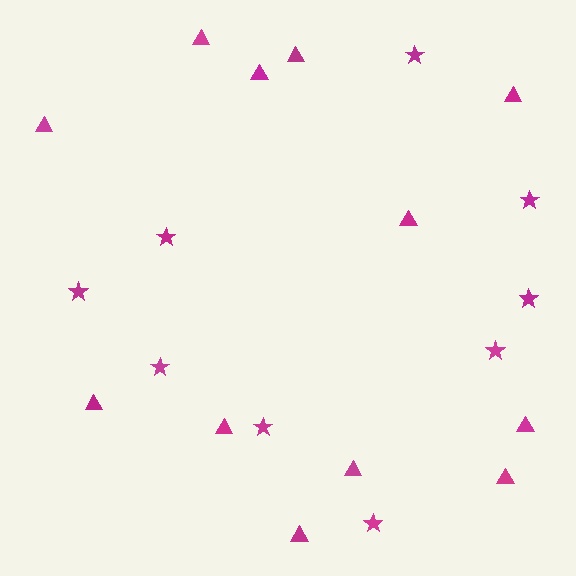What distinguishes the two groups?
There are 2 groups: one group of triangles (12) and one group of stars (9).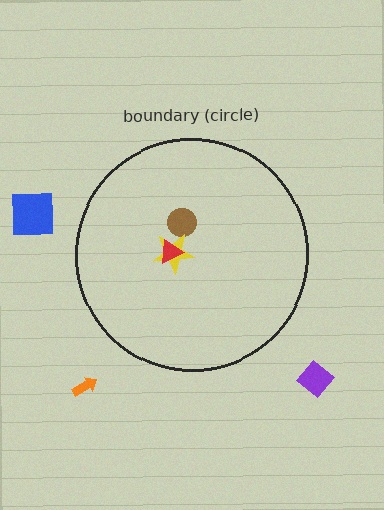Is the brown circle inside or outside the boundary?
Inside.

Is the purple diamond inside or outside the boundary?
Outside.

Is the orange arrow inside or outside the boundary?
Outside.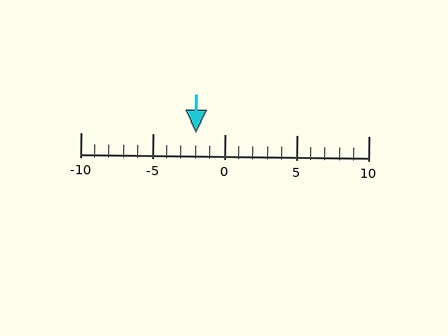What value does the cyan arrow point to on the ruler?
The cyan arrow points to approximately -2.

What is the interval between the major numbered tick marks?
The major tick marks are spaced 5 units apart.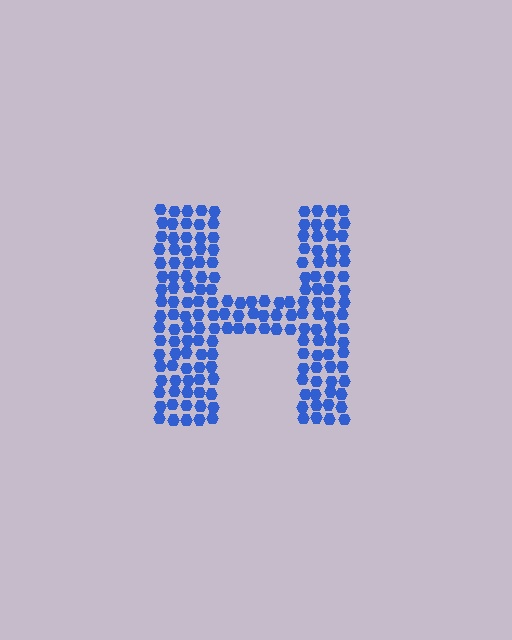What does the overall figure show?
The overall figure shows the letter H.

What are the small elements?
The small elements are hexagons.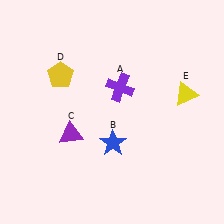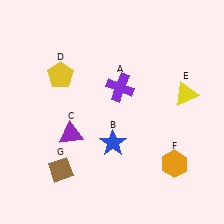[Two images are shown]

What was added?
An orange hexagon (F), a brown diamond (G) were added in Image 2.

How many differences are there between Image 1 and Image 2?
There are 2 differences between the two images.